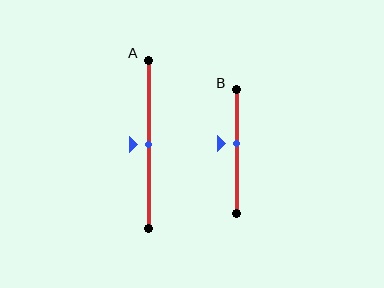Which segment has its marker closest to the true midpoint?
Segment A has its marker closest to the true midpoint.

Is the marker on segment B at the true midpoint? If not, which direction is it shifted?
No, the marker on segment B is shifted upward by about 6% of the segment length.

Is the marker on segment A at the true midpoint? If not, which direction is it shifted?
Yes, the marker on segment A is at the true midpoint.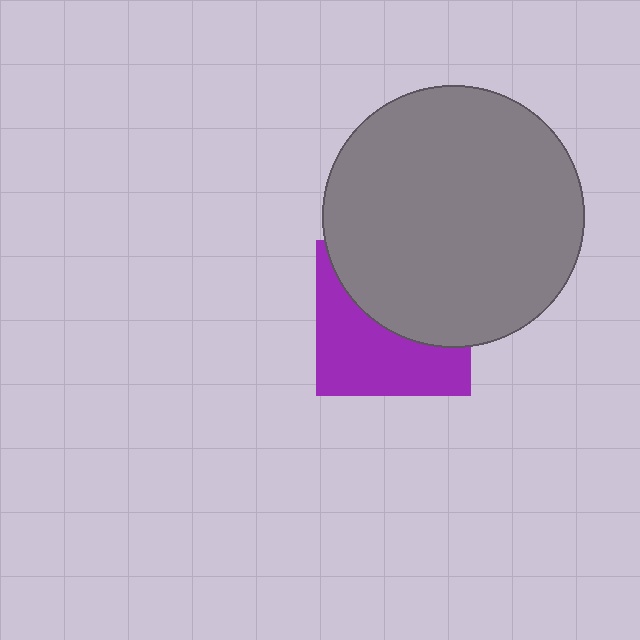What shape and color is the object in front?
The object in front is a gray circle.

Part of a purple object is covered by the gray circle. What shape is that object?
It is a square.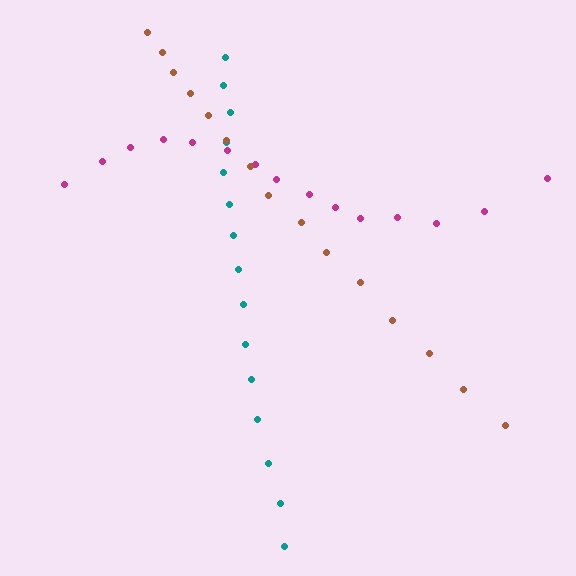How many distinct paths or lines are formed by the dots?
There are 3 distinct paths.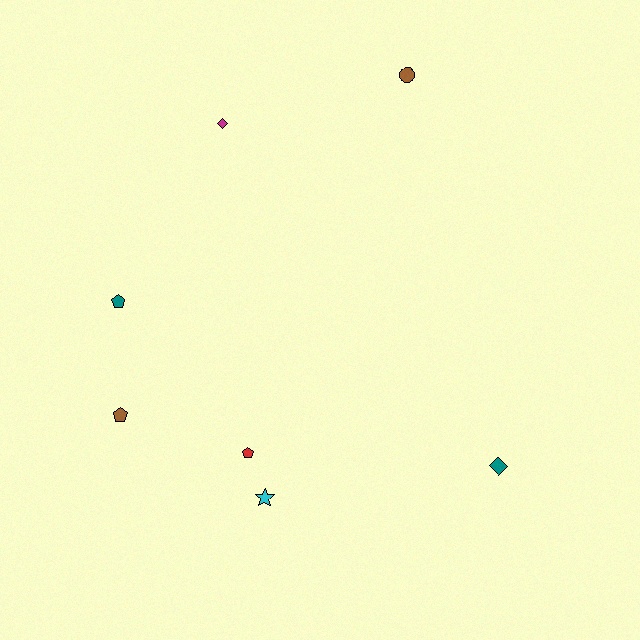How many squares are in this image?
There are no squares.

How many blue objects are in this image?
There are no blue objects.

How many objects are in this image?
There are 7 objects.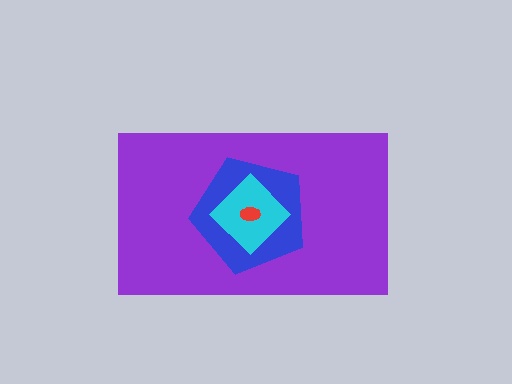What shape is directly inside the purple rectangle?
The blue pentagon.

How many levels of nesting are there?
4.